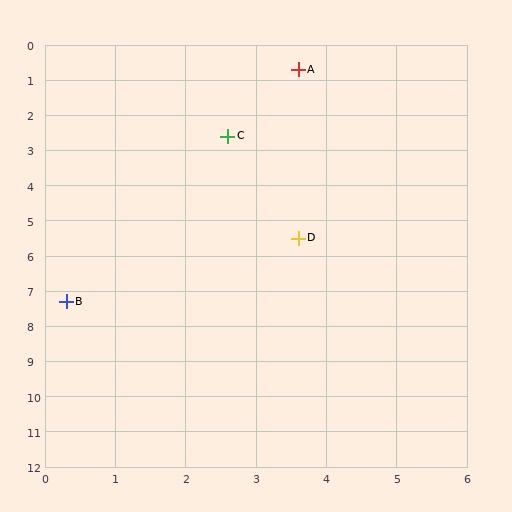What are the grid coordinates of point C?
Point C is at approximately (2.6, 2.6).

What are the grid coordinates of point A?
Point A is at approximately (3.6, 0.7).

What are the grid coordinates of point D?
Point D is at approximately (3.6, 5.5).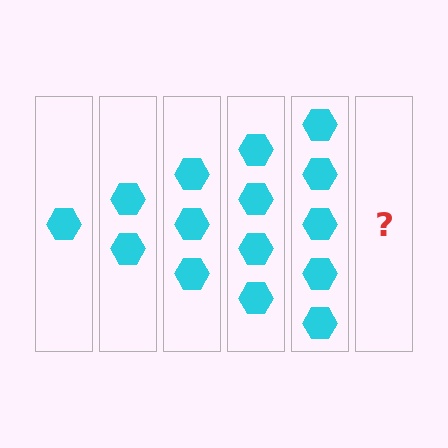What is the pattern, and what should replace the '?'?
The pattern is that each step adds one more hexagon. The '?' should be 6 hexagons.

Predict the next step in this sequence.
The next step is 6 hexagons.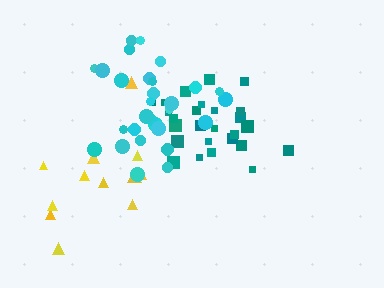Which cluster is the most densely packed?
Teal.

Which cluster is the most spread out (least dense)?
Yellow.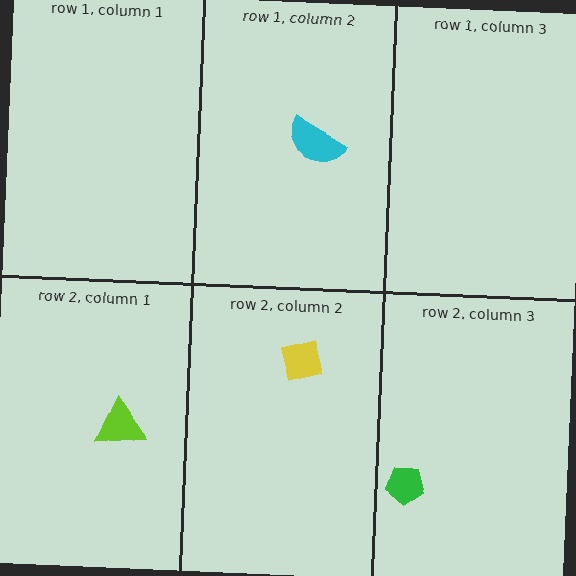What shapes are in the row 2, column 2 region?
The yellow square.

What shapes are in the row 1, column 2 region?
The cyan semicircle.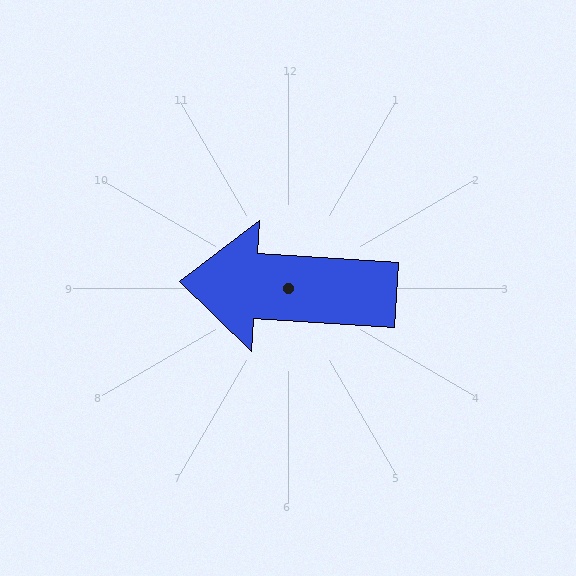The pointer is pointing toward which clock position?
Roughly 9 o'clock.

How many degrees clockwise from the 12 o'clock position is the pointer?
Approximately 274 degrees.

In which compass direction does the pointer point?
West.